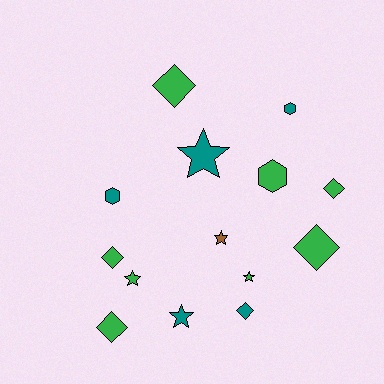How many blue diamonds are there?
There are no blue diamonds.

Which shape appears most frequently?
Diamond, with 6 objects.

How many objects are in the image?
There are 14 objects.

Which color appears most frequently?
Green, with 8 objects.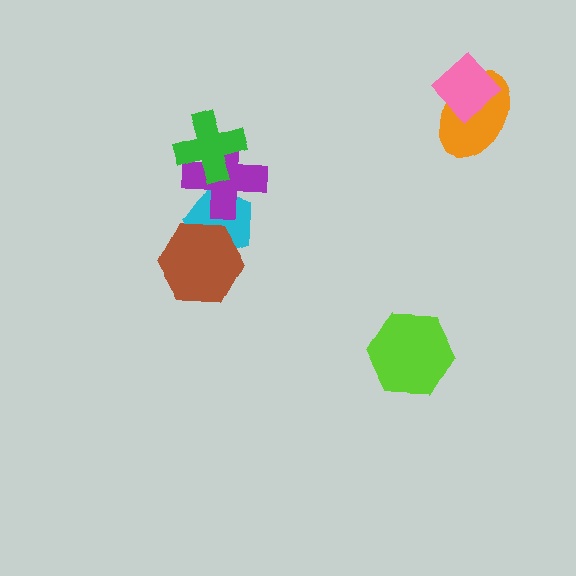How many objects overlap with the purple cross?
2 objects overlap with the purple cross.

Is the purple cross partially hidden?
Yes, it is partially covered by another shape.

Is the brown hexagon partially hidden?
No, no other shape covers it.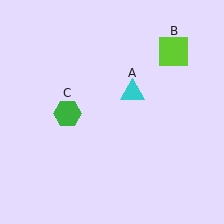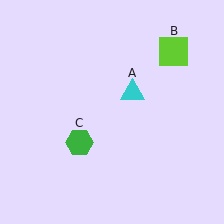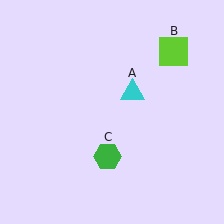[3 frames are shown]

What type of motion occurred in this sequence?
The green hexagon (object C) rotated counterclockwise around the center of the scene.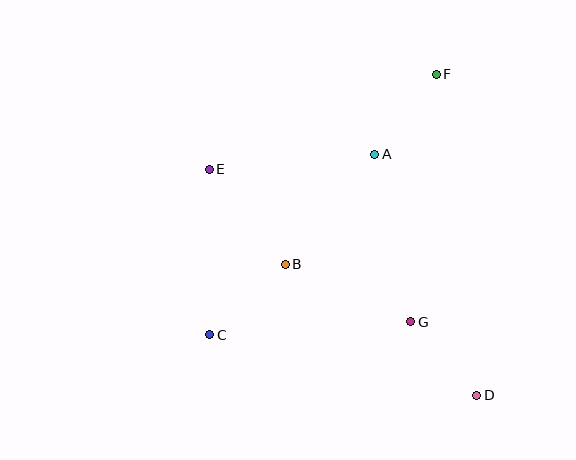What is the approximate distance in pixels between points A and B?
The distance between A and B is approximately 142 pixels.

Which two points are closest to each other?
Points D and G are closest to each other.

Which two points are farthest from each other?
Points D and E are farthest from each other.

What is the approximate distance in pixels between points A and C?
The distance between A and C is approximately 245 pixels.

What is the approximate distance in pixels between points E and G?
The distance between E and G is approximately 253 pixels.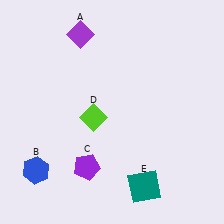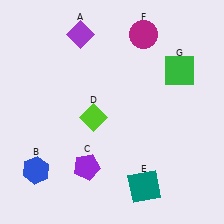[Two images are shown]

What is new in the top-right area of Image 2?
A green square (G) was added in the top-right area of Image 2.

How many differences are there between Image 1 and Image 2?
There are 2 differences between the two images.